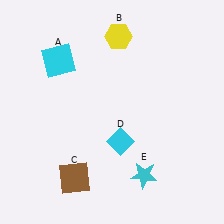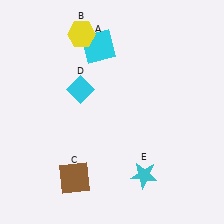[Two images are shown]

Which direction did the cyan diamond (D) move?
The cyan diamond (D) moved up.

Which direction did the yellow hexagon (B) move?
The yellow hexagon (B) moved left.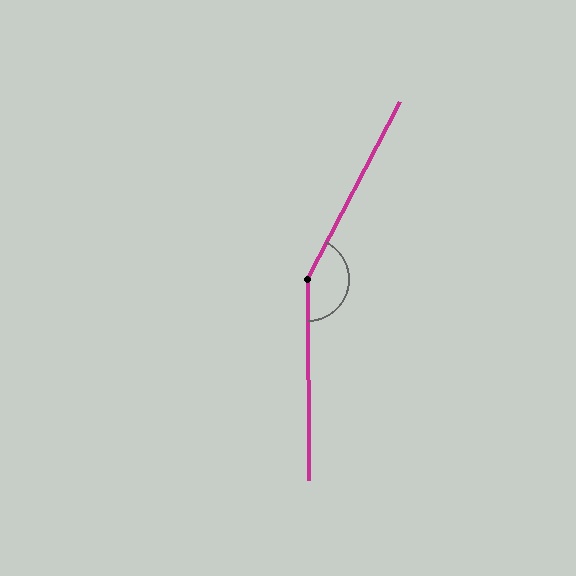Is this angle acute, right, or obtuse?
It is obtuse.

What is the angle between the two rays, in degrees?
Approximately 152 degrees.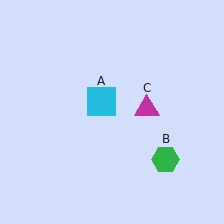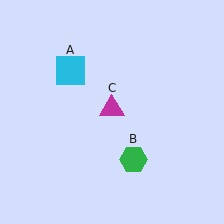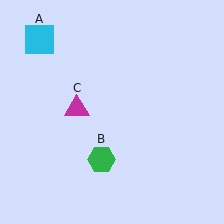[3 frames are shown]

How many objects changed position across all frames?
3 objects changed position: cyan square (object A), green hexagon (object B), magenta triangle (object C).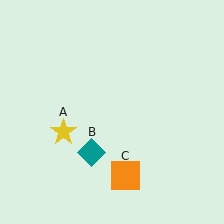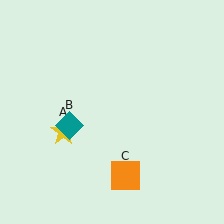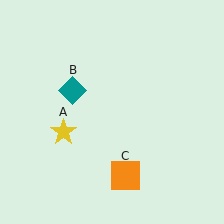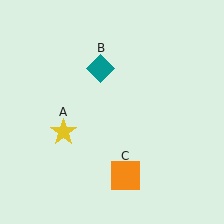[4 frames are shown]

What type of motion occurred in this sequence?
The teal diamond (object B) rotated clockwise around the center of the scene.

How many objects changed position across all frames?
1 object changed position: teal diamond (object B).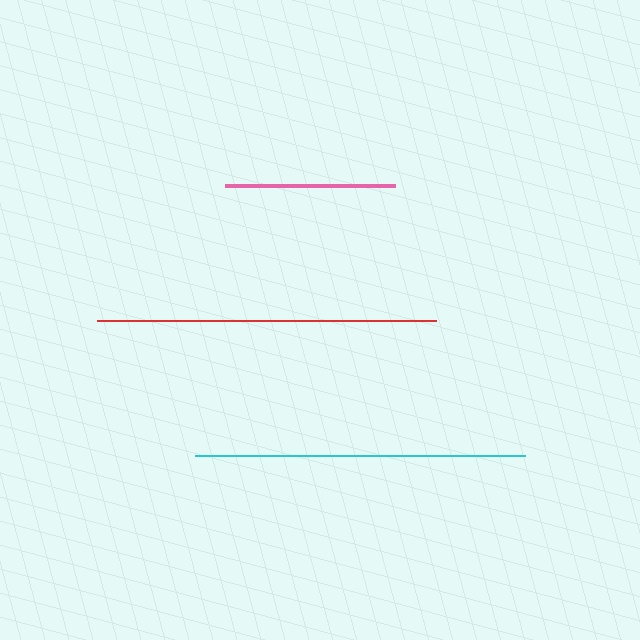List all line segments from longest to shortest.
From longest to shortest: red, cyan, pink.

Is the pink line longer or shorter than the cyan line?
The cyan line is longer than the pink line.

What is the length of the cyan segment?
The cyan segment is approximately 330 pixels long.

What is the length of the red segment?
The red segment is approximately 339 pixels long.